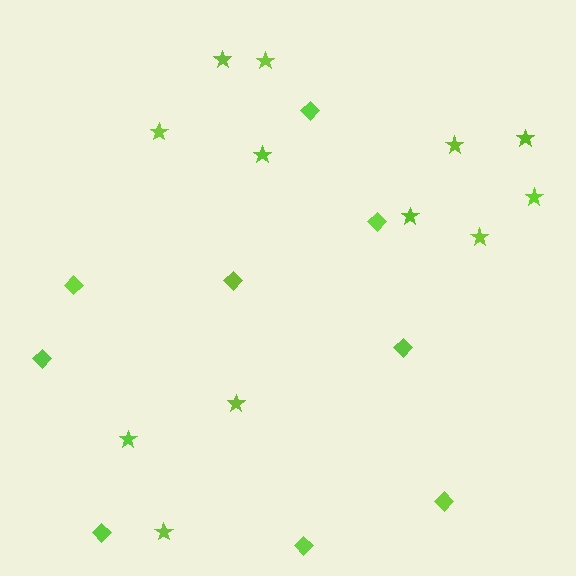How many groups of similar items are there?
There are 2 groups: one group of stars (12) and one group of diamonds (9).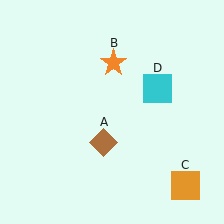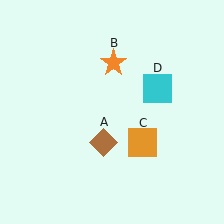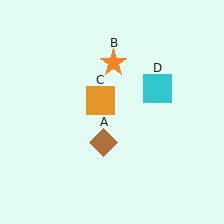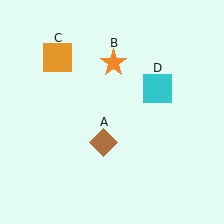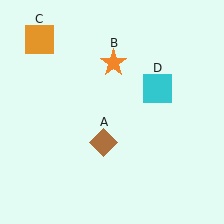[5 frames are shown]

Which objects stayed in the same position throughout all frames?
Brown diamond (object A) and orange star (object B) and cyan square (object D) remained stationary.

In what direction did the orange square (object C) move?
The orange square (object C) moved up and to the left.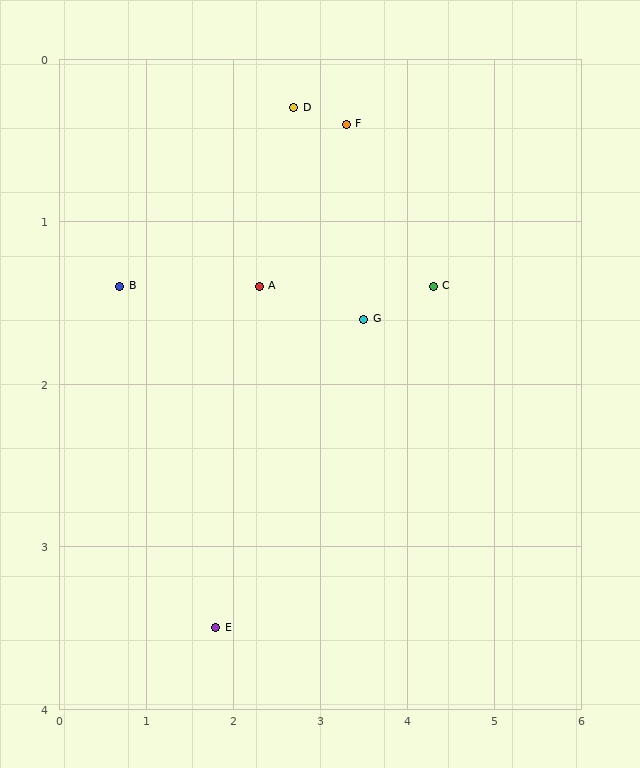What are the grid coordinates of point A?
Point A is at approximately (2.3, 1.4).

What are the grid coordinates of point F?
Point F is at approximately (3.3, 0.4).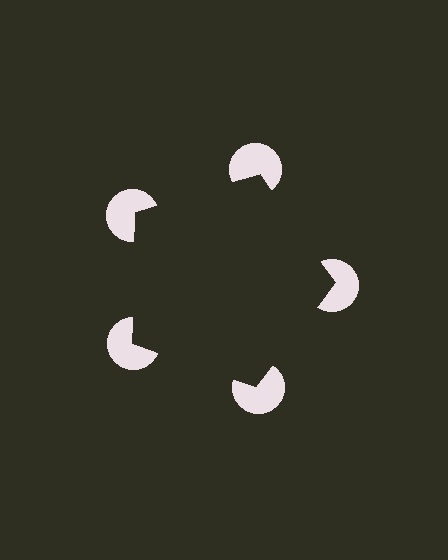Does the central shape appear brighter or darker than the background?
It typically appears slightly darker than the background, even though no actual brightness change is drawn.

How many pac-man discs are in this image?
There are 5 — one at each vertex of the illusory pentagon.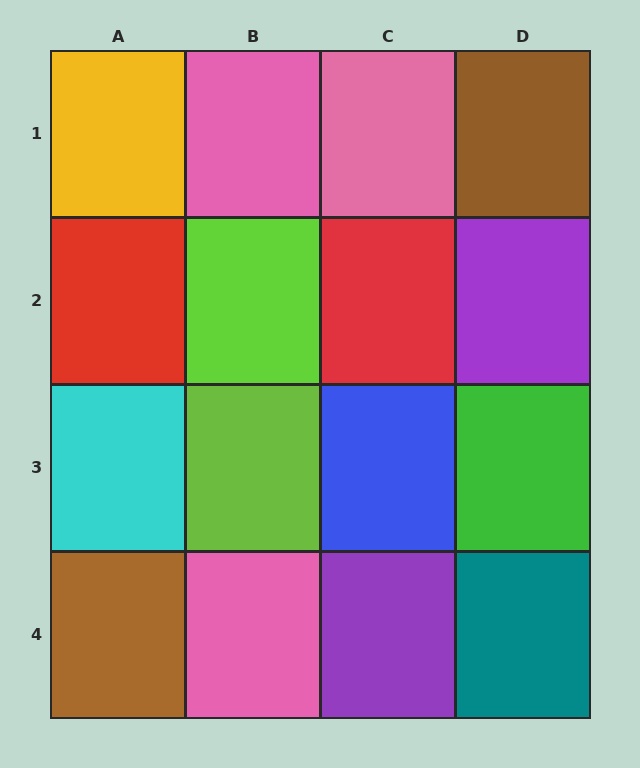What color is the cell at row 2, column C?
Red.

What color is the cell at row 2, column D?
Purple.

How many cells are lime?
2 cells are lime.